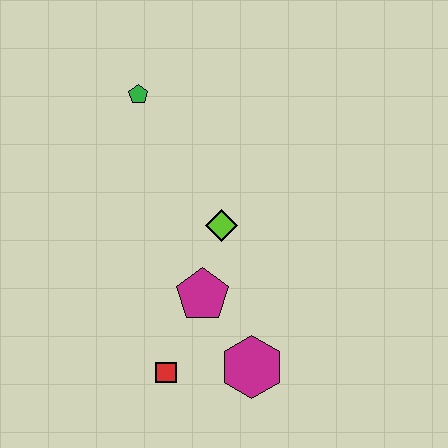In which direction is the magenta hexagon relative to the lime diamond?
The magenta hexagon is below the lime diamond.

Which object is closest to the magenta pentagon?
The lime diamond is closest to the magenta pentagon.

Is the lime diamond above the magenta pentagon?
Yes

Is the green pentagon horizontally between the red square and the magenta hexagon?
No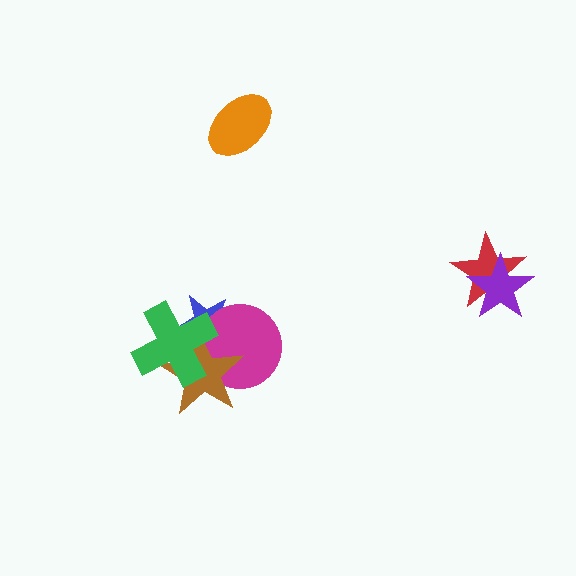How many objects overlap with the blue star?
3 objects overlap with the blue star.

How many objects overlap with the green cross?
3 objects overlap with the green cross.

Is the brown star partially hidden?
Yes, it is partially covered by another shape.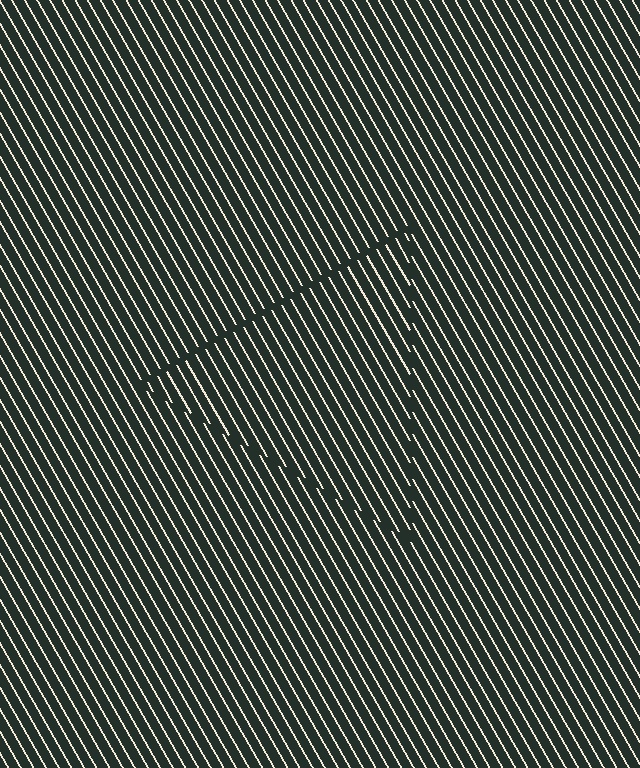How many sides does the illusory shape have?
3 sides — the line-ends trace a triangle.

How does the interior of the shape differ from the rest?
The interior of the shape contains the same grating, shifted by half a period — the contour is defined by the phase discontinuity where line-ends from the inner and outer gratings abut.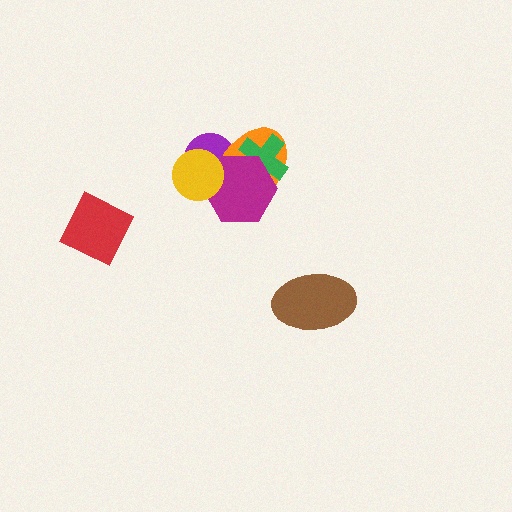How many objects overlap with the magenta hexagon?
4 objects overlap with the magenta hexagon.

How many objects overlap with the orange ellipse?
4 objects overlap with the orange ellipse.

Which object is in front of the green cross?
The magenta hexagon is in front of the green cross.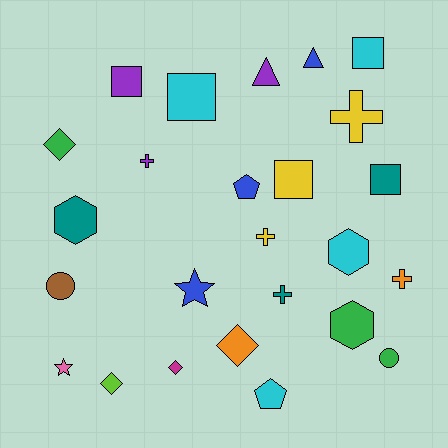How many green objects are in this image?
There are 3 green objects.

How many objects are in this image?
There are 25 objects.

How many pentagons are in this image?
There are 2 pentagons.